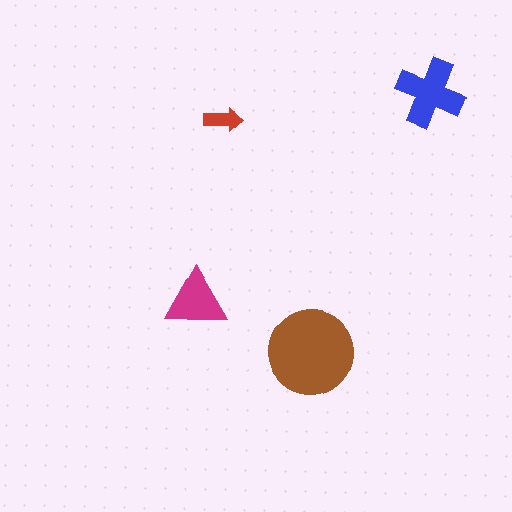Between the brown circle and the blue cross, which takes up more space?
The brown circle.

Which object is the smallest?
The red arrow.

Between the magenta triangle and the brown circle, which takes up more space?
The brown circle.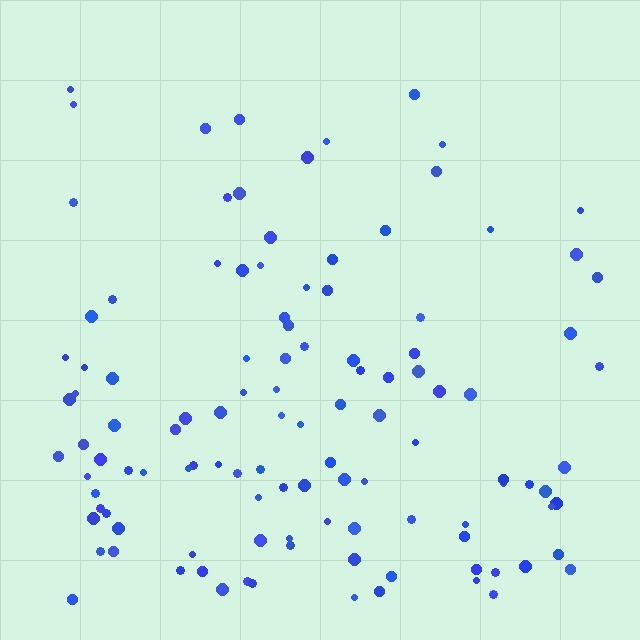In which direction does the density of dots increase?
From top to bottom, with the bottom side densest.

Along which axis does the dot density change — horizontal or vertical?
Vertical.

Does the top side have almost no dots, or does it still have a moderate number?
Still a moderate number, just noticeably fewer than the bottom.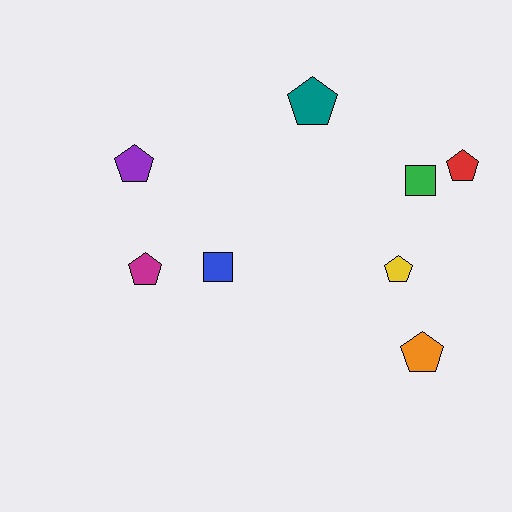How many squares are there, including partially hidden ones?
There are 2 squares.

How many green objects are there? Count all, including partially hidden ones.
There is 1 green object.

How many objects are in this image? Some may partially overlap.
There are 8 objects.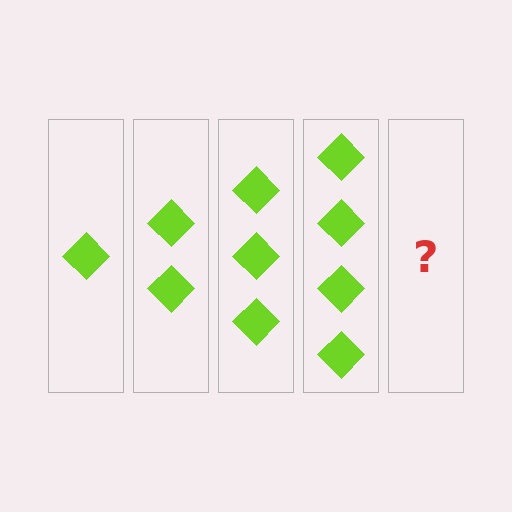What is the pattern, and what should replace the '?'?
The pattern is that each step adds one more diamond. The '?' should be 5 diamonds.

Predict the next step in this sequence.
The next step is 5 diamonds.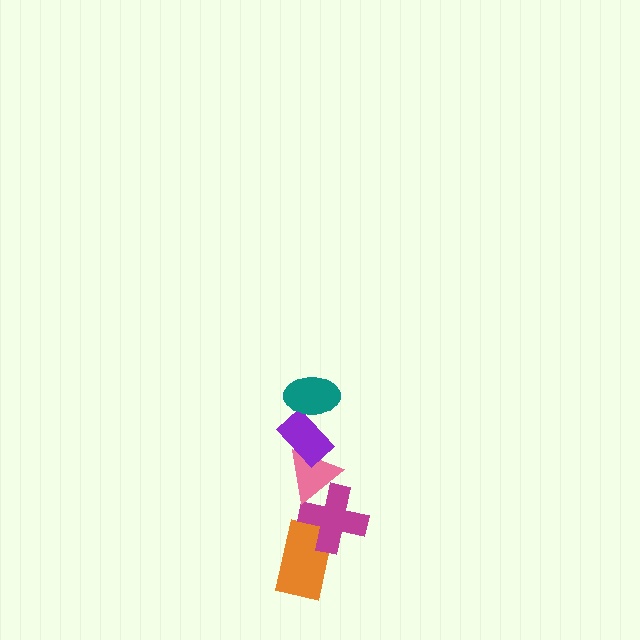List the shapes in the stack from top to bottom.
From top to bottom: the teal ellipse, the purple rectangle, the pink triangle, the magenta cross, the orange rectangle.